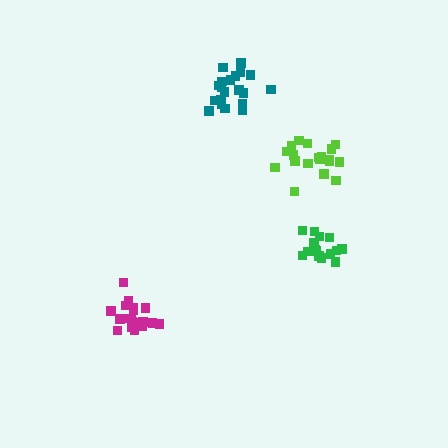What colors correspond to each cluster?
The clusters are colored: green, teal, magenta, lime.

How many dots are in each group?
Group 1: 15 dots, Group 2: 20 dots, Group 3: 20 dots, Group 4: 19 dots (74 total).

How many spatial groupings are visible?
There are 4 spatial groupings.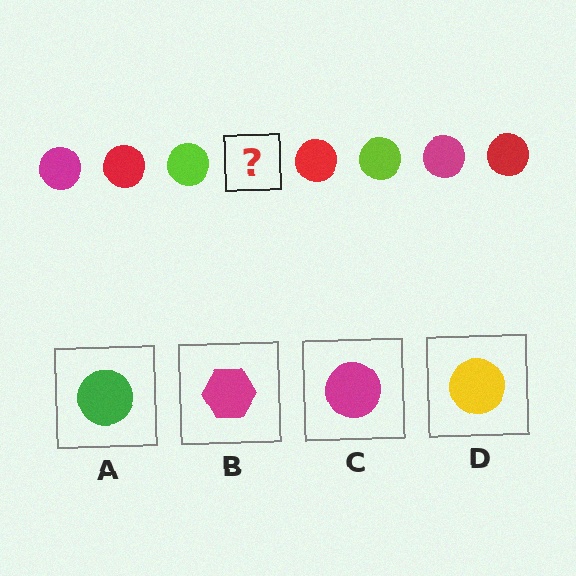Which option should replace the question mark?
Option C.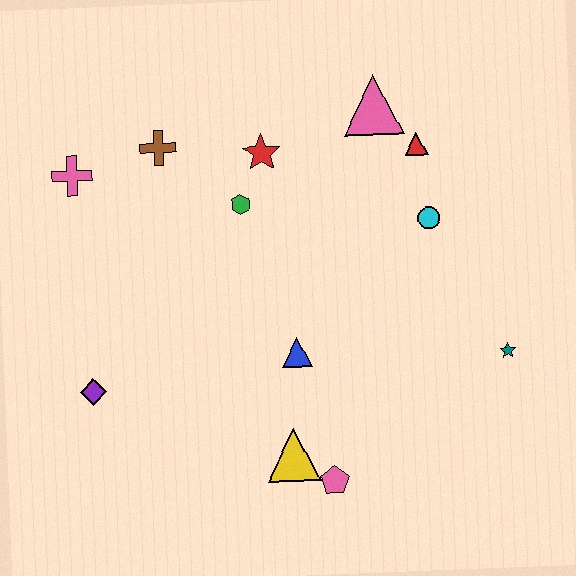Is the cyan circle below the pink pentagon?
No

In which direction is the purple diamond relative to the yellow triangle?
The purple diamond is to the left of the yellow triangle.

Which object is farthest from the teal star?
The pink cross is farthest from the teal star.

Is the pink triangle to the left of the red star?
No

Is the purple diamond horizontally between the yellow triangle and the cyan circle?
No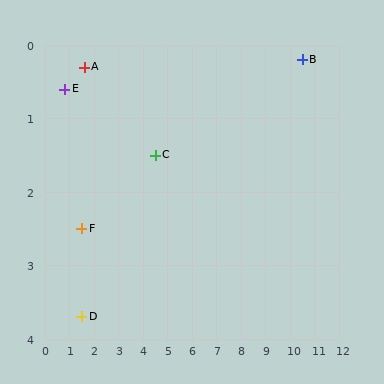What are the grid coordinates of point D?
Point D is at approximately (1.5, 3.7).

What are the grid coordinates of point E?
Point E is at approximately (0.8, 0.6).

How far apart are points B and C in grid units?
Points B and C are about 6.1 grid units apart.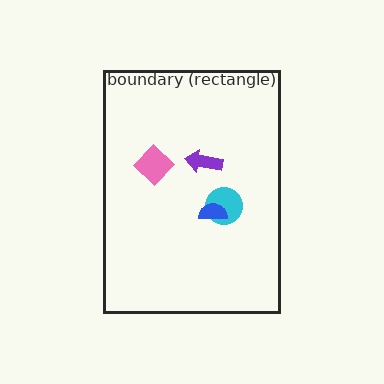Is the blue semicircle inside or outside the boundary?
Inside.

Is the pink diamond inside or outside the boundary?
Inside.